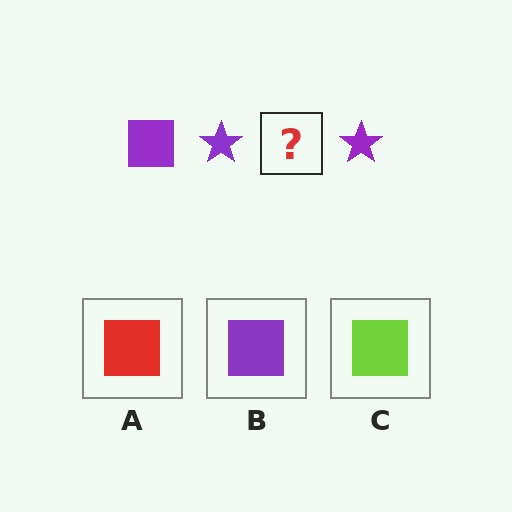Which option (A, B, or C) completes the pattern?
B.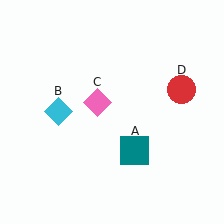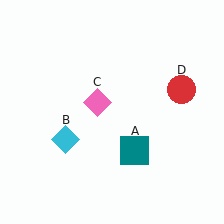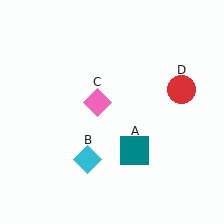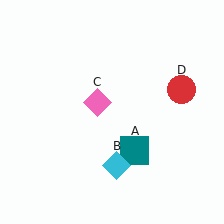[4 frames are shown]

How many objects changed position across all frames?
1 object changed position: cyan diamond (object B).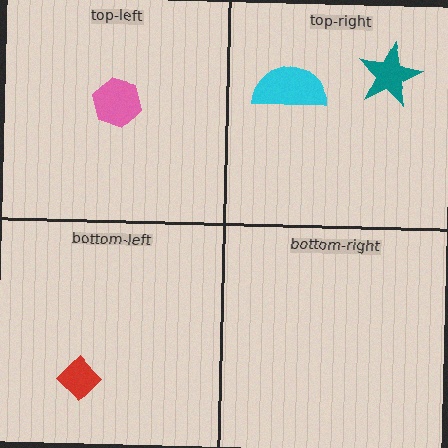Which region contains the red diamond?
The bottom-left region.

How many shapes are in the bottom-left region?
1.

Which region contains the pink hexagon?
The top-left region.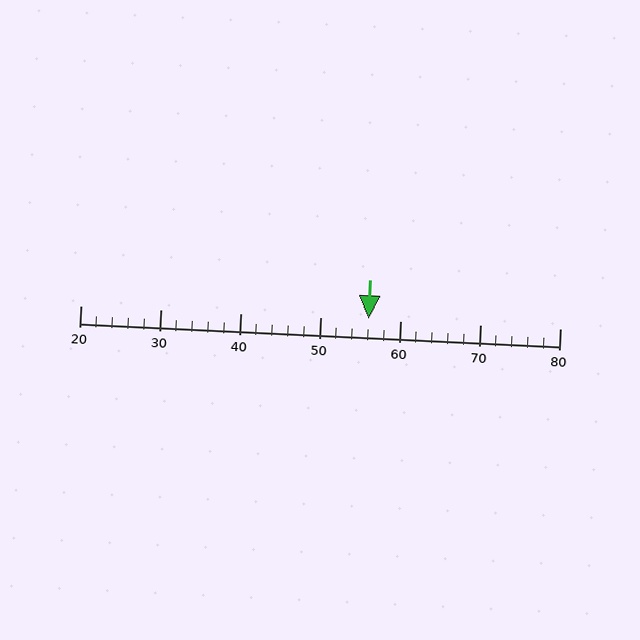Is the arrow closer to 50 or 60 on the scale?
The arrow is closer to 60.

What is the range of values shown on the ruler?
The ruler shows values from 20 to 80.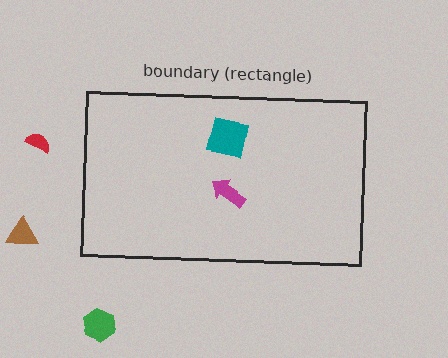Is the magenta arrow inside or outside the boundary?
Inside.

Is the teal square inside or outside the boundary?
Inside.